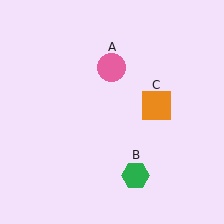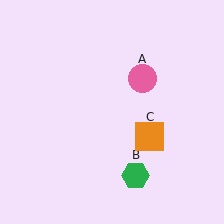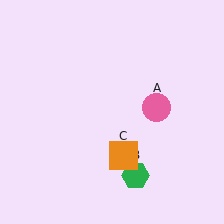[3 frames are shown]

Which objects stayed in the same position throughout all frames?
Green hexagon (object B) remained stationary.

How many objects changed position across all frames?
2 objects changed position: pink circle (object A), orange square (object C).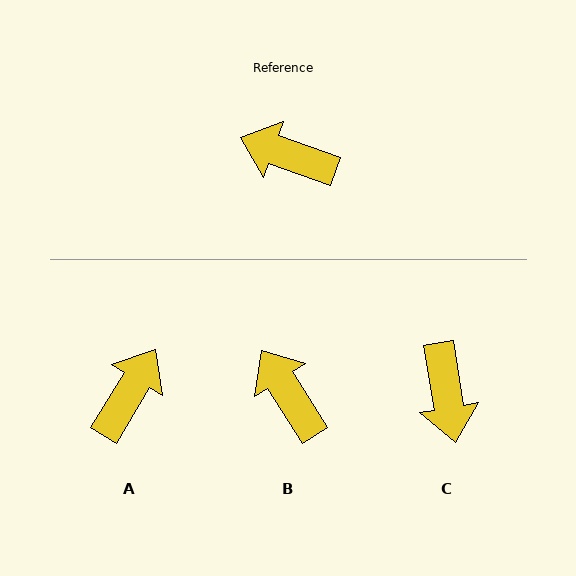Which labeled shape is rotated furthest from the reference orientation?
C, about 119 degrees away.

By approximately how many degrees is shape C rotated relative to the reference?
Approximately 119 degrees counter-clockwise.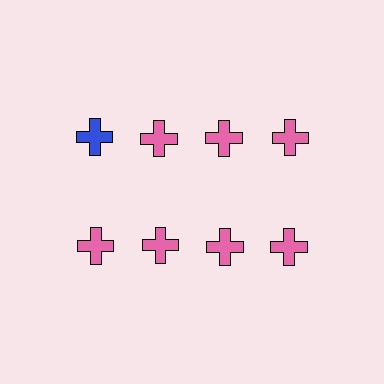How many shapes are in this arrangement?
There are 8 shapes arranged in a grid pattern.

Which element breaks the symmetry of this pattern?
The blue cross in the top row, leftmost column breaks the symmetry. All other shapes are pink crosses.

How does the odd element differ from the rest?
It has a different color: blue instead of pink.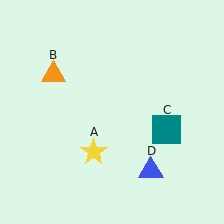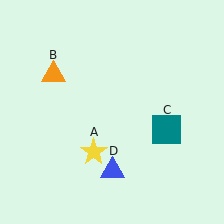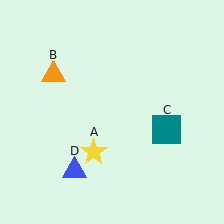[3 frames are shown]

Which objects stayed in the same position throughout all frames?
Yellow star (object A) and orange triangle (object B) and teal square (object C) remained stationary.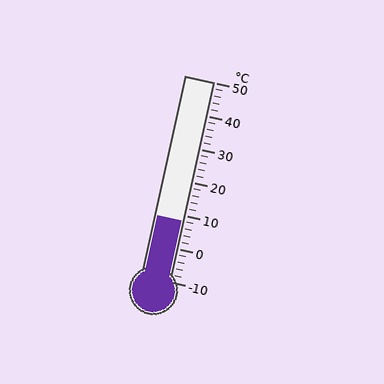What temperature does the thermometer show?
The thermometer shows approximately 8°C.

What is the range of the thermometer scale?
The thermometer scale ranges from -10°C to 50°C.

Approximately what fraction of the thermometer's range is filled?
The thermometer is filled to approximately 30% of its range.